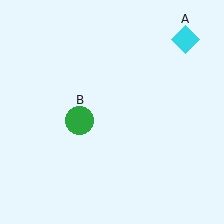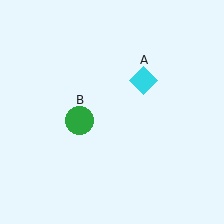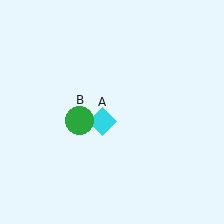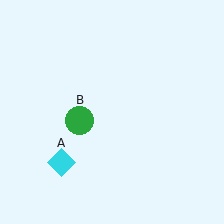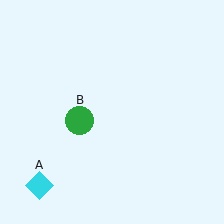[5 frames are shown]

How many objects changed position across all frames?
1 object changed position: cyan diamond (object A).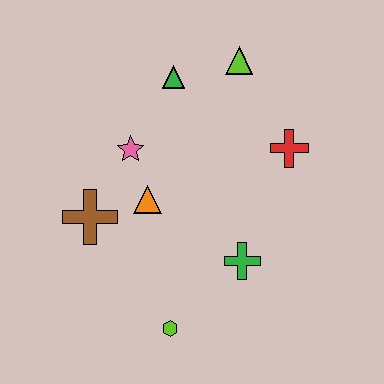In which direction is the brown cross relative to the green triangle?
The brown cross is below the green triangle.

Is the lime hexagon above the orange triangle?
No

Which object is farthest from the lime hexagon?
The lime triangle is farthest from the lime hexagon.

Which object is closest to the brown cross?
The orange triangle is closest to the brown cross.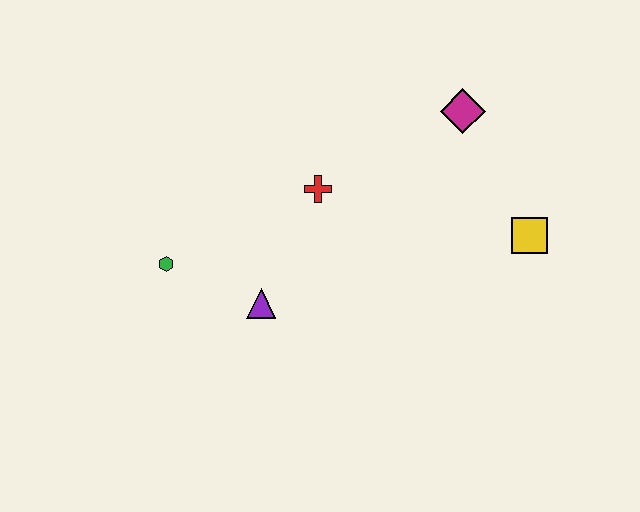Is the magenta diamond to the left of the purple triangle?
No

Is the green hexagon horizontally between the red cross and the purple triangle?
No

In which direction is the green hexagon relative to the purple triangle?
The green hexagon is to the left of the purple triangle.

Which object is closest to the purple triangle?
The green hexagon is closest to the purple triangle.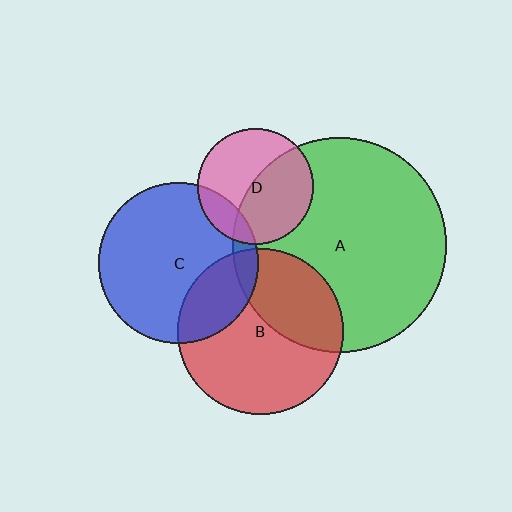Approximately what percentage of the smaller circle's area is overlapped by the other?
Approximately 10%.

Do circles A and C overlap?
Yes.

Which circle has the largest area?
Circle A (green).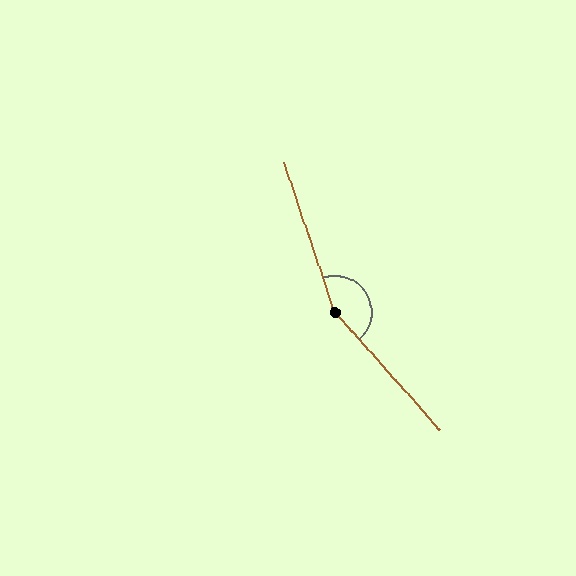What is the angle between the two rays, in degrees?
Approximately 157 degrees.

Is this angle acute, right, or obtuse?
It is obtuse.